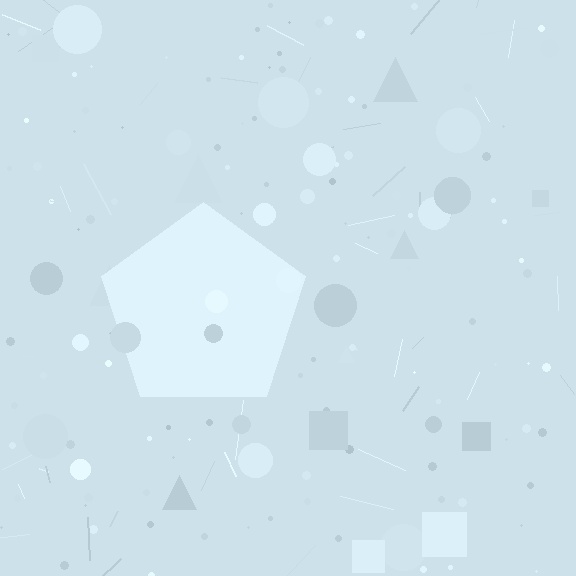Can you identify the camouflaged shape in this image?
The camouflaged shape is a pentagon.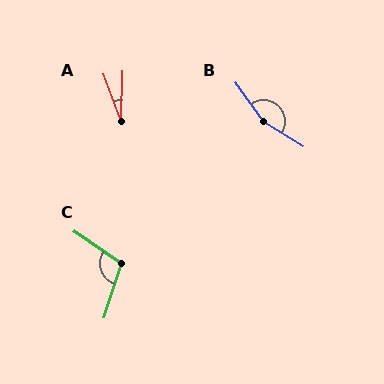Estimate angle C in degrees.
Approximately 107 degrees.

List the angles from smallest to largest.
A (22°), C (107°), B (158°).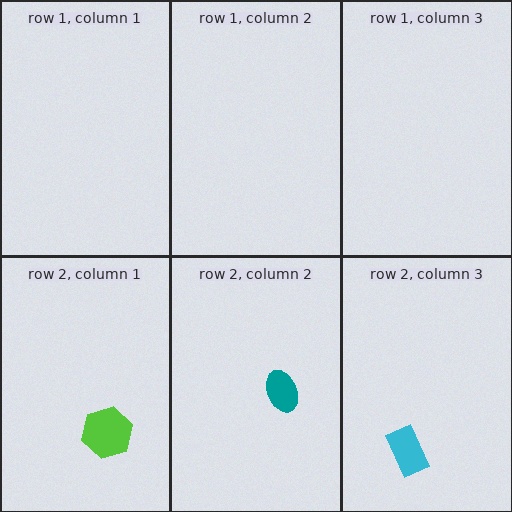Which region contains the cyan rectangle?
The row 2, column 3 region.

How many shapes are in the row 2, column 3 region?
1.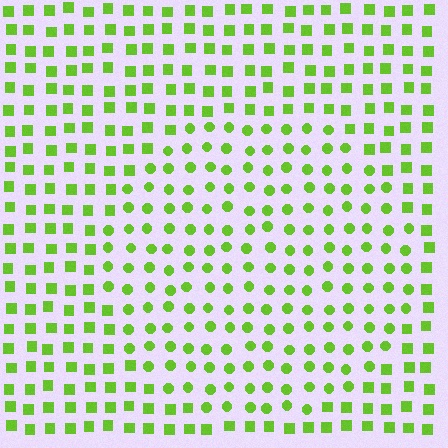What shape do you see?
I see a circle.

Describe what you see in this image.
The image is filled with small lime elements arranged in a uniform grid. A circle-shaped region contains circles, while the surrounding area contains squares. The boundary is defined purely by the change in element shape.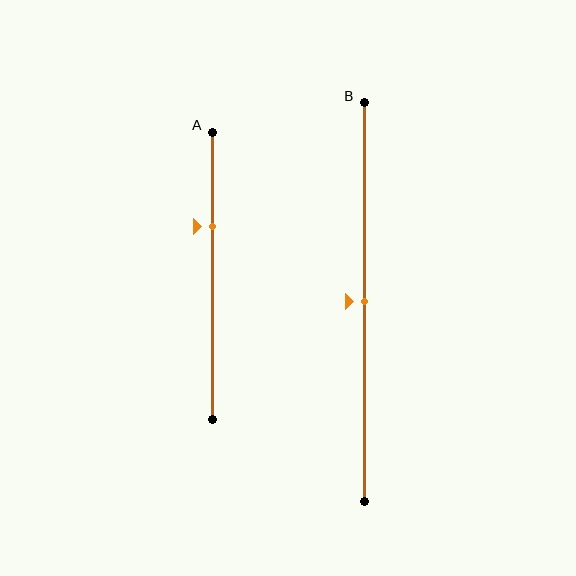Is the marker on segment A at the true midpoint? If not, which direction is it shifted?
No, the marker on segment A is shifted upward by about 17% of the segment length.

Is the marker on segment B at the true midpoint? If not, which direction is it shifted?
Yes, the marker on segment B is at the true midpoint.